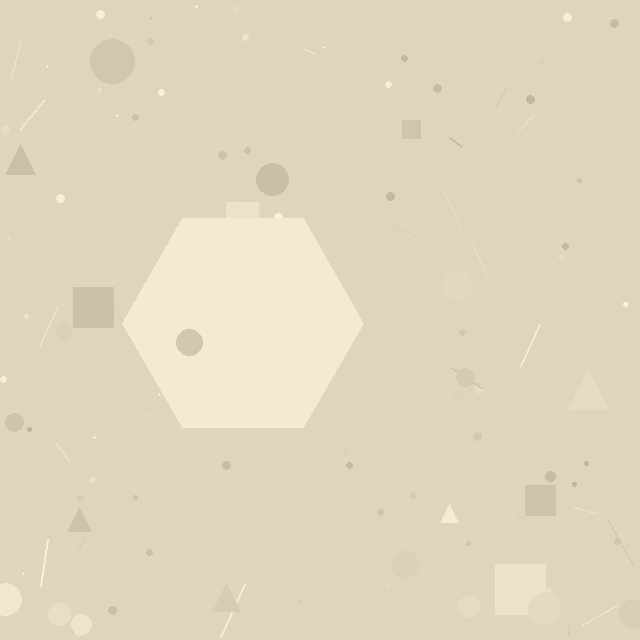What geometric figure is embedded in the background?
A hexagon is embedded in the background.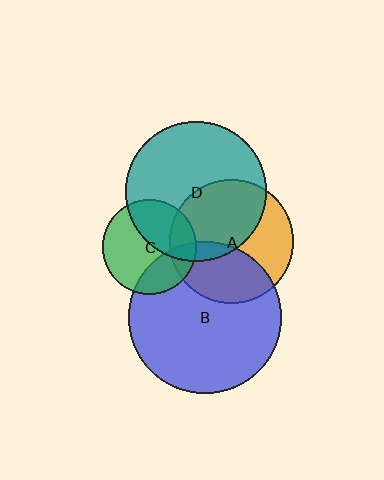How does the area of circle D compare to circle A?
Approximately 1.3 times.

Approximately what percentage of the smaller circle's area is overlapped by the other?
Approximately 40%.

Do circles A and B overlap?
Yes.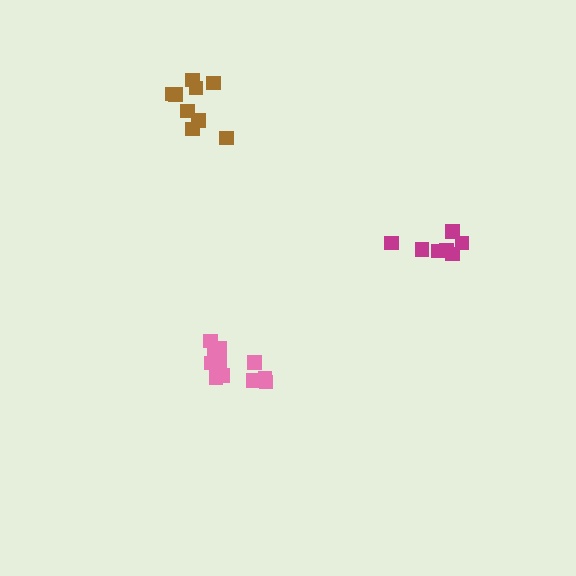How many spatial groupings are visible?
There are 3 spatial groupings.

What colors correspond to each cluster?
The clusters are colored: magenta, pink, brown.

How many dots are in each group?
Group 1: 7 dots, Group 2: 11 dots, Group 3: 9 dots (27 total).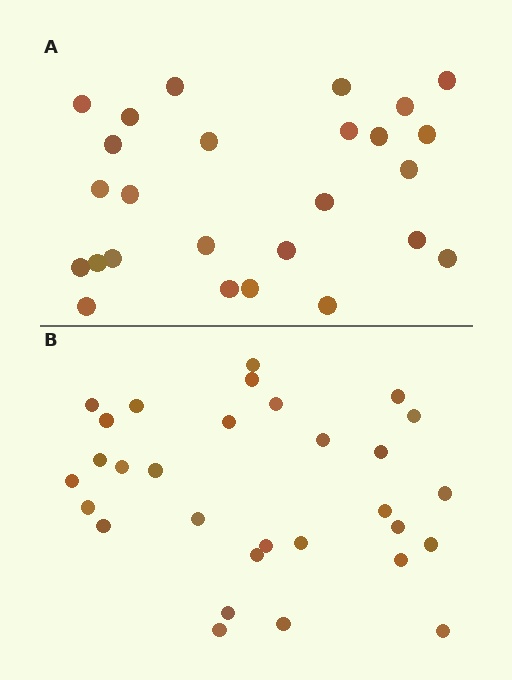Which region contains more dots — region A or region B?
Region B (the bottom region) has more dots.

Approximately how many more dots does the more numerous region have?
Region B has about 4 more dots than region A.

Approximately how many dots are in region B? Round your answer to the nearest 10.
About 30 dots.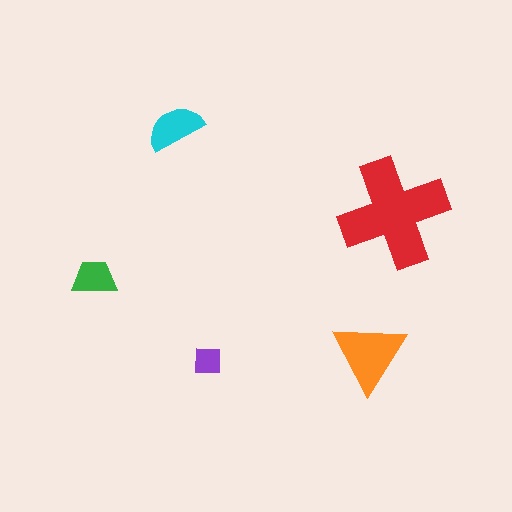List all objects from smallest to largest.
The purple square, the green trapezoid, the cyan semicircle, the orange triangle, the red cross.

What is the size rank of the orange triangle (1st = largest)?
2nd.